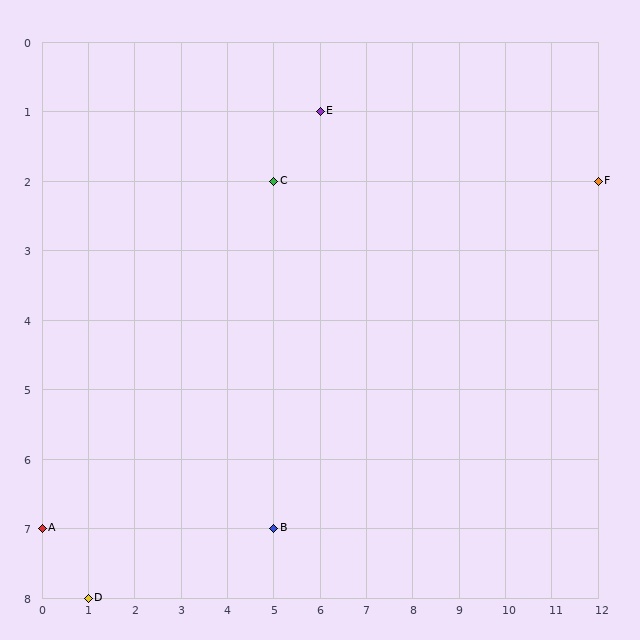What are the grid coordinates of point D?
Point D is at grid coordinates (1, 8).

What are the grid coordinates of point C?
Point C is at grid coordinates (5, 2).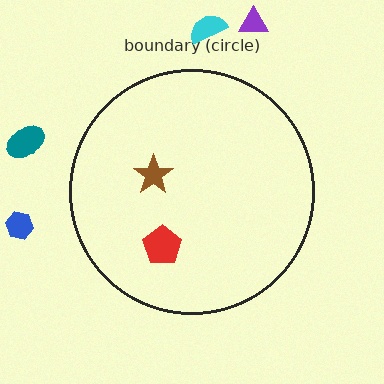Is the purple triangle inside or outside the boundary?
Outside.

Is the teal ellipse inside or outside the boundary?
Outside.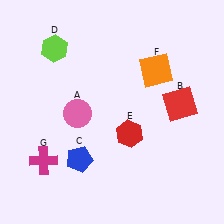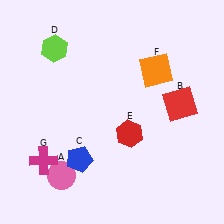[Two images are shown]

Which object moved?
The pink circle (A) moved down.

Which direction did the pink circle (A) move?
The pink circle (A) moved down.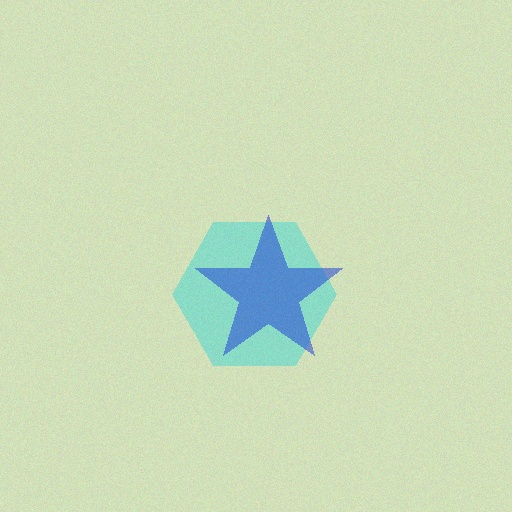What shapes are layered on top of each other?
The layered shapes are: a cyan hexagon, a blue star.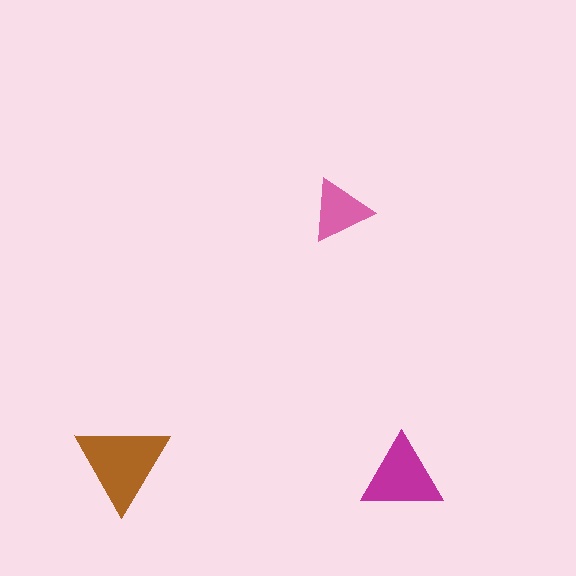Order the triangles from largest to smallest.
the brown one, the magenta one, the pink one.